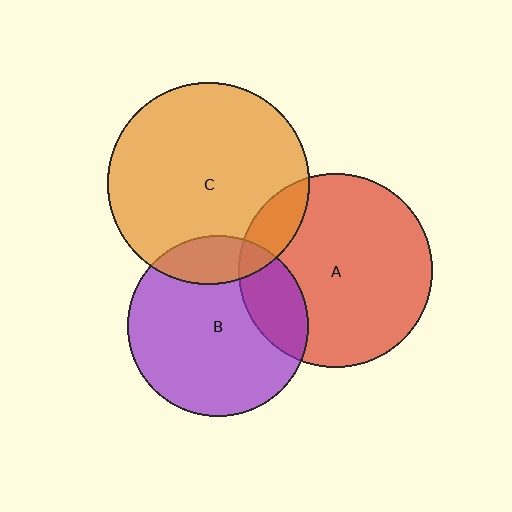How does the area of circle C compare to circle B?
Approximately 1.2 times.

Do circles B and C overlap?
Yes.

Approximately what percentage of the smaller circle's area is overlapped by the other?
Approximately 15%.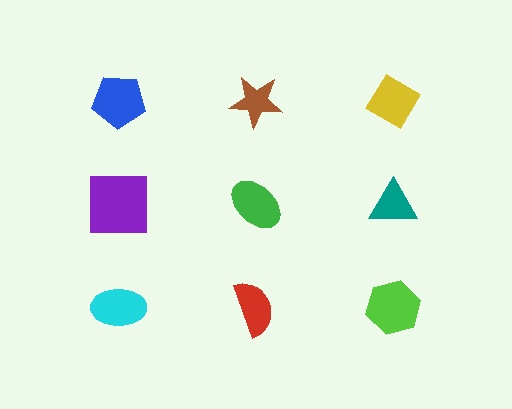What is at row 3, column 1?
A cyan ellipse.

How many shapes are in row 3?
3 shapes.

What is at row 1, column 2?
A brown star.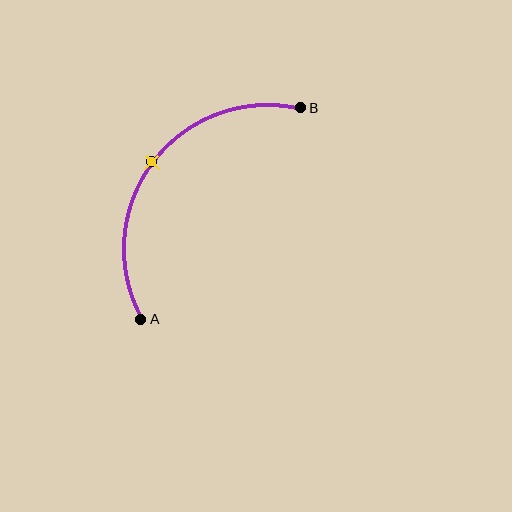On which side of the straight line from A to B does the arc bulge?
The arc bulges above and to the left of the straight line connecting A and B.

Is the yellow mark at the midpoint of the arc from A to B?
Yes. The yellow mark lies on the arc at equal arc-length from both A and B — it is the arc midpoint.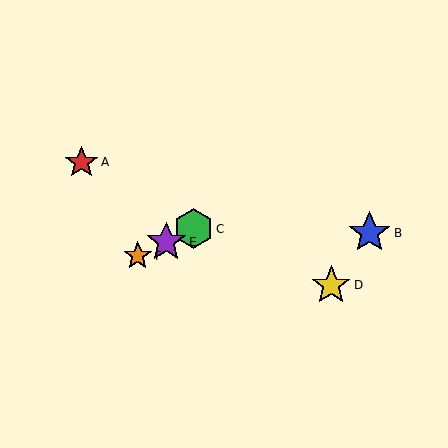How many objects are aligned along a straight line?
3 objects (C, E, F) are aligned along a straight line.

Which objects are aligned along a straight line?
Objects C, E, F are aligned along a straight line.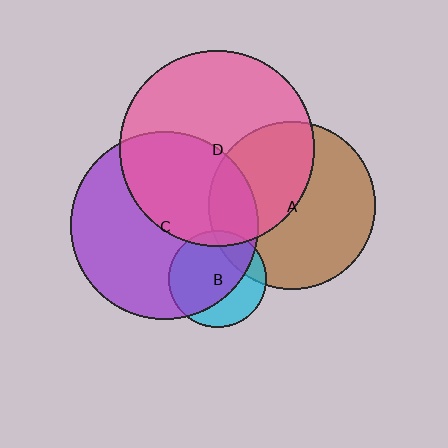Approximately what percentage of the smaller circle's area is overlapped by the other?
Approximately 70%.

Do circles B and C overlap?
Yes.